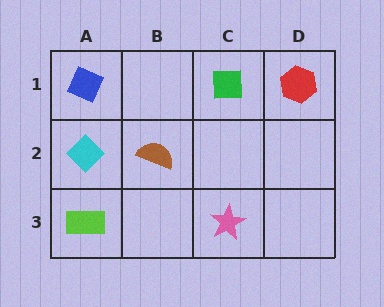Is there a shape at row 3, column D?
No, that cell is empty.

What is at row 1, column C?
A green square.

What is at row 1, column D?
A red hexagon.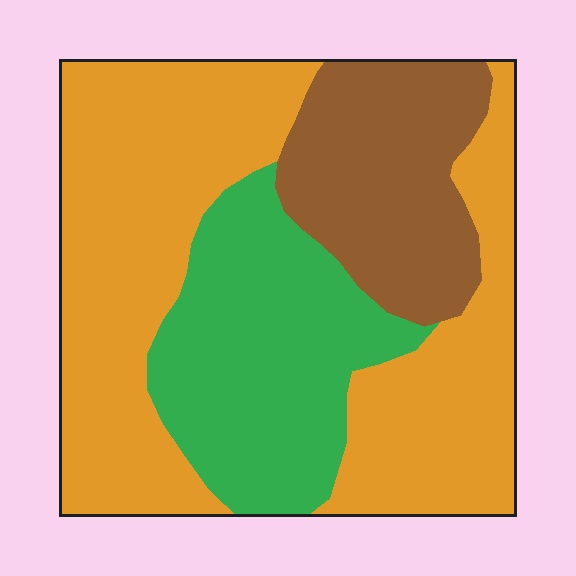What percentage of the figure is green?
Green takes up between a sixth and a third of the figure.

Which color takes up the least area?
Brown, at roughly 20%.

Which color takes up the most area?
Orange, at roughly 55%.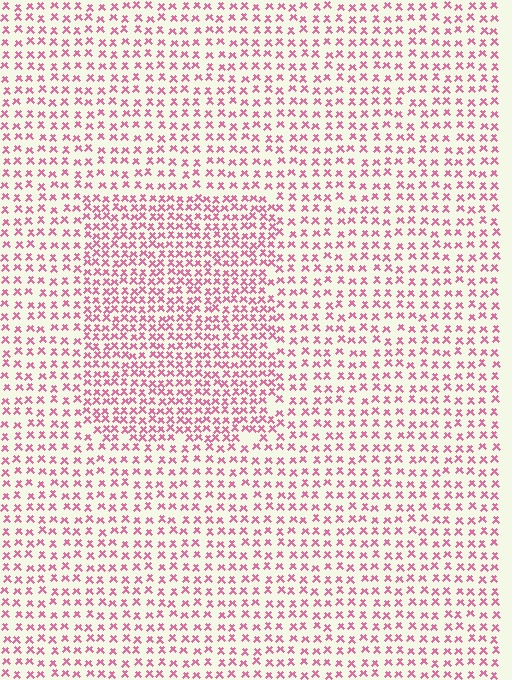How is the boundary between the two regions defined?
The boundary is defined by a change in element density (approximately 1.7x ratio). All elements are the same color, size, and shape.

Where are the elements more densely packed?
The elements are more densely packed inside the rectangle boundary.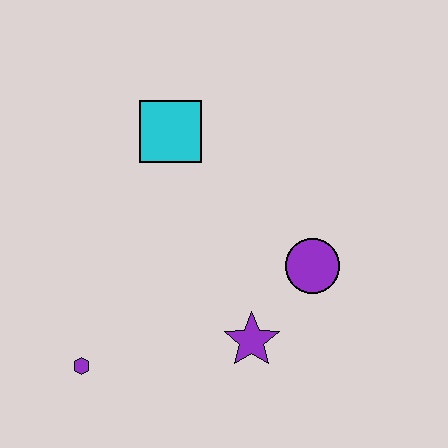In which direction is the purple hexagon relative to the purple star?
The purple hexagon is to the left of the purple star.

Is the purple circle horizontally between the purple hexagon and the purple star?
No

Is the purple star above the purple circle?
No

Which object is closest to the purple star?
The purple circle is closest to the purple star.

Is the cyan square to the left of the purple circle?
Yes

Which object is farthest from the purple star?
The cyan square is farthest from the purple star.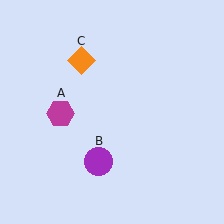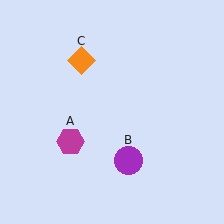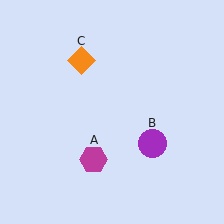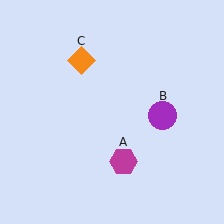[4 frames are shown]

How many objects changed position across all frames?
2 objects changed position: magenta hexagon (object A), purple circle (object B).